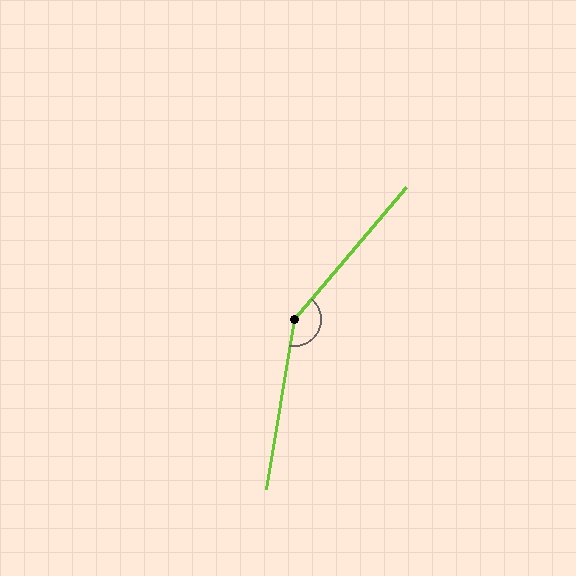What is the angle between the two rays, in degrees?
Approximately 149 degrees.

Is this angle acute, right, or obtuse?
It is obtuse.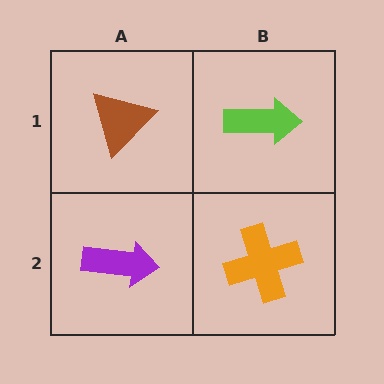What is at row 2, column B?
An orange cross.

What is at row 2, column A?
A purple arrow.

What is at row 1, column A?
A brown triangle.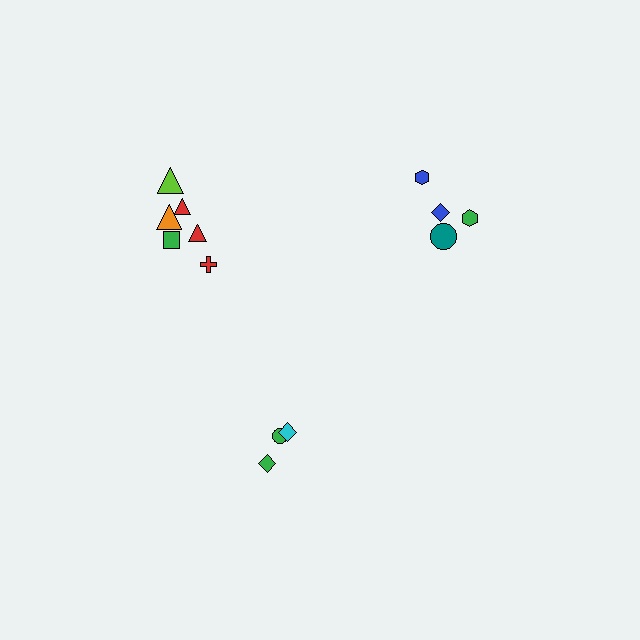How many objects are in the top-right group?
There are 4 objects.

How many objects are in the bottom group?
There are 3 objects.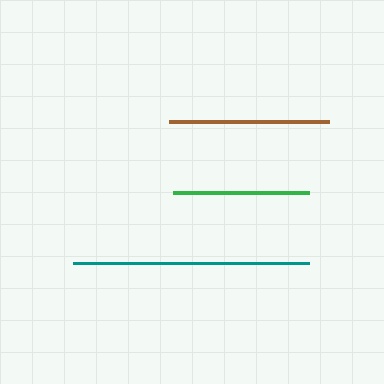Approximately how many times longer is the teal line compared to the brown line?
The teal line is approximately 1.5 times the length of the brown line.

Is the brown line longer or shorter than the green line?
The brown line is longer than the green line.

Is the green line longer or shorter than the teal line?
The teal line is longer than the green line.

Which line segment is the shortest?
The green line is the shortest at approximately 136 pixels.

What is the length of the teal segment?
The teal segment is approximately 236 pixels long.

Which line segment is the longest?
The teal line is the longest at approximately 236 pixels.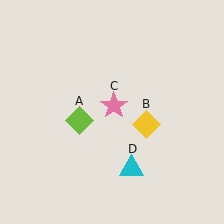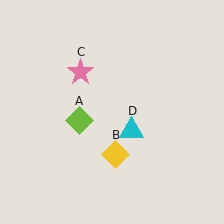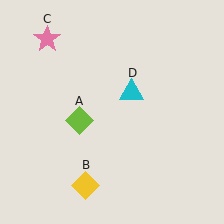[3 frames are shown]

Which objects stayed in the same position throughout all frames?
Lime diamond (object A) remained stationary.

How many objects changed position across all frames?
3 objects changed position: yellow diamond (object B), pink star (object C), cyan triangle (object D).